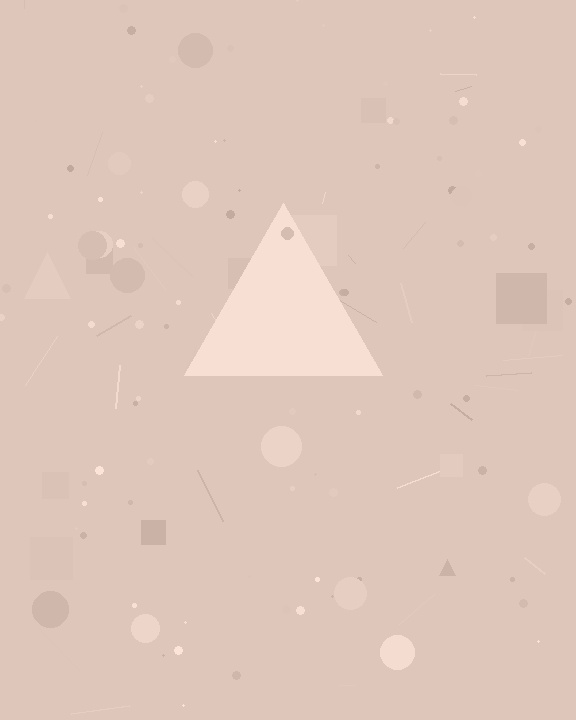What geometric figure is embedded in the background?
A triangle is embedded in the background.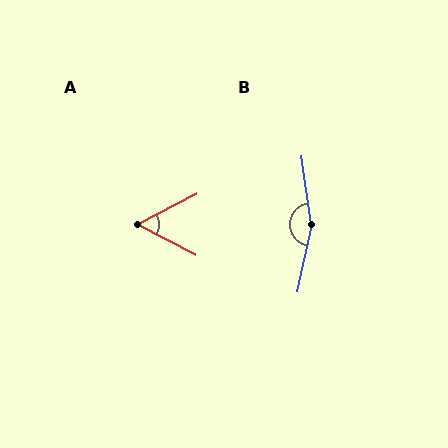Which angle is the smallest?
A, at approximately 55 degrees.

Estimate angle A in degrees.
Approximately 55 degrees.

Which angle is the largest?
B, at approximately 160 degrees.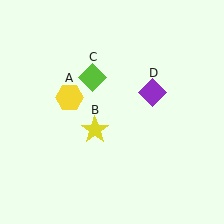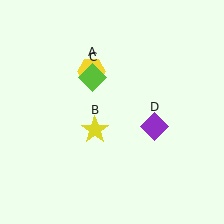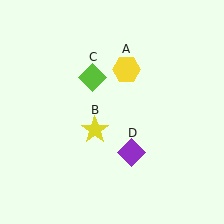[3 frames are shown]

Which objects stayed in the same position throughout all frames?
Yellow star (object B) and lime diamond (object C) remained stationary.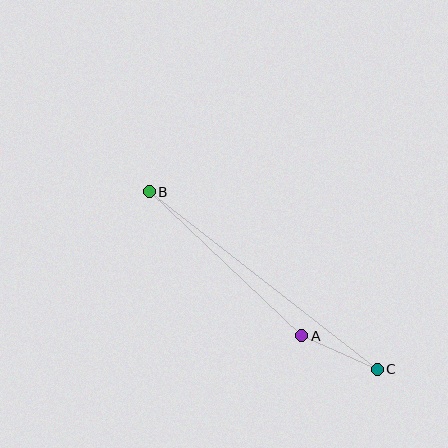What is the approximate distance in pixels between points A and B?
The distance between A and B is approximately 210 pixels.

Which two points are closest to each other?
Points A and C are closest to each other.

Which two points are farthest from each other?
Points B and C are farthest from each other.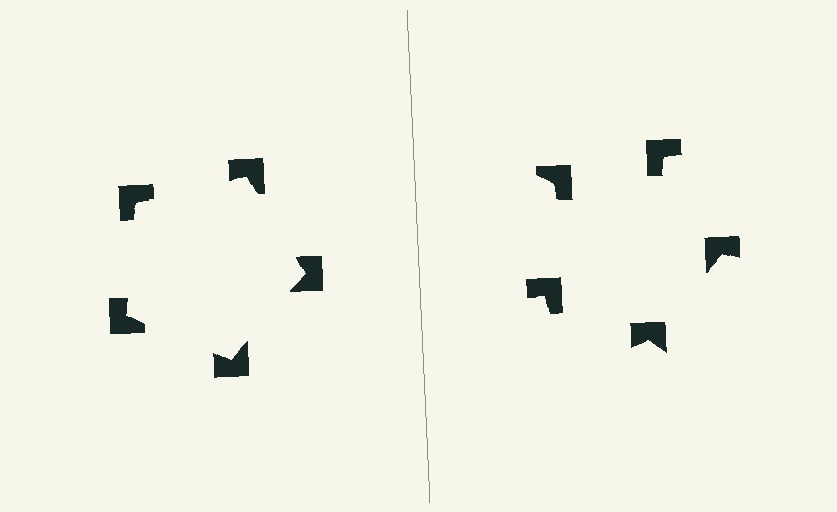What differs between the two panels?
The notched squares are positioned identically on both sides; only the wedge orientations differ. On the left they align to a pentagon; on the right they are misaligned.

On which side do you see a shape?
An illusory pentagon appears on the left side. On the right side the wedge cuts are rotated, so no coherent shape forms.